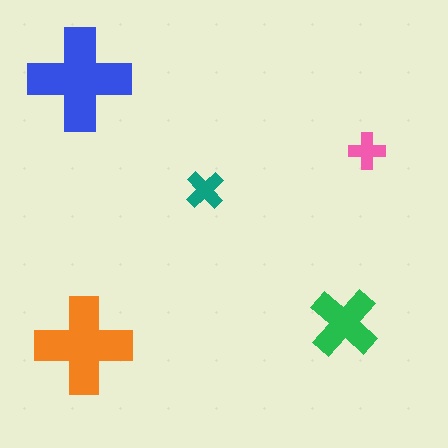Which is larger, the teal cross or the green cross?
The green one.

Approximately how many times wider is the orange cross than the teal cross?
About 2.5 times wider.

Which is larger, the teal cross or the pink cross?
The teal one.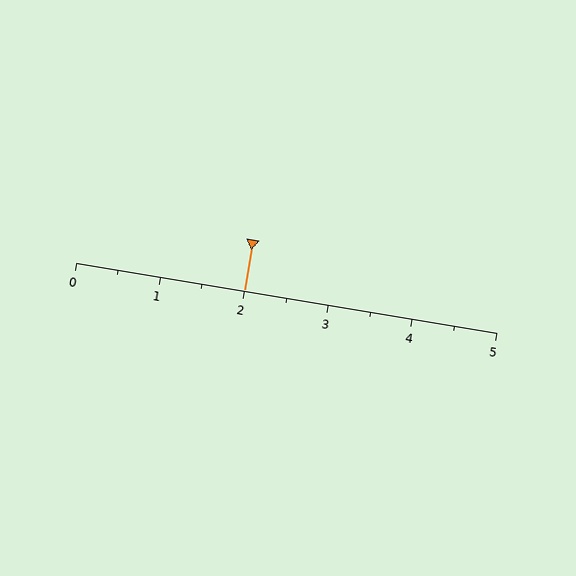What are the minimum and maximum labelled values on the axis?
The axis runs from 0 to 5.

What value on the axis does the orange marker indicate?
The marker indicates approximately 2.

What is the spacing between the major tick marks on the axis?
The major ticks are spaced 1 apart.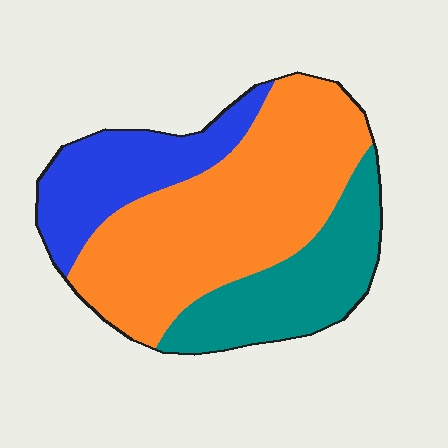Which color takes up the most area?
Orange, at roughly 55%.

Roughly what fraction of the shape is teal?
Teal covers about 25% of the shape.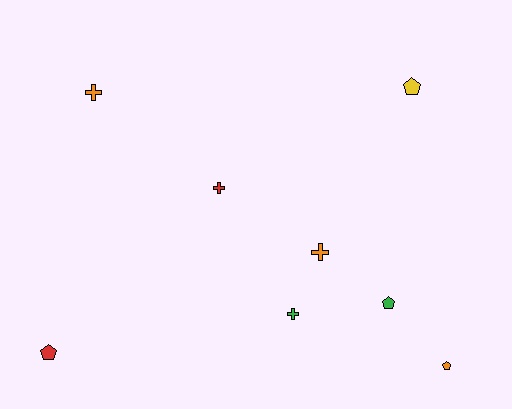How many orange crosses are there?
There are 2 orange crosses.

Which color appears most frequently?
Orange, with 3 objects.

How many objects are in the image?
There are 8 objects.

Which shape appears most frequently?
Pentagon, with 4 objects.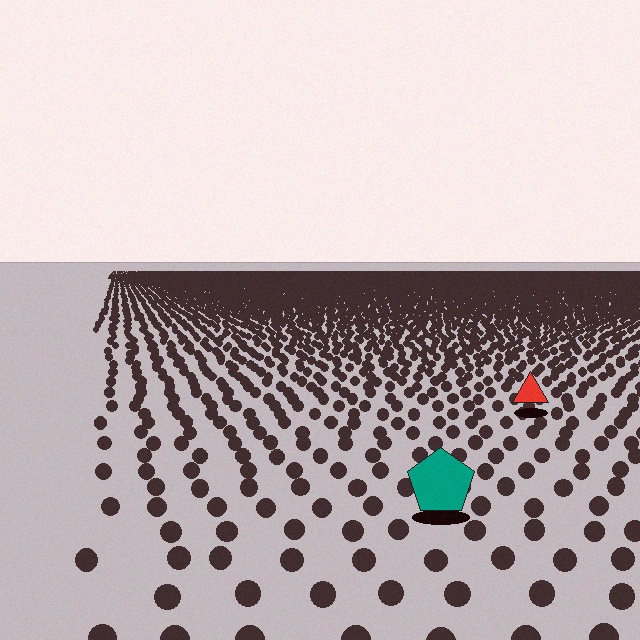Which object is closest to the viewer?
The teal pentagon is closest. The texture marks near it are larger and more spread out.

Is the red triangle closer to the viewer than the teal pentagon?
No. The teal pentagon is closer — you can tell from the texture gradient: the ground texture is coarser near it.